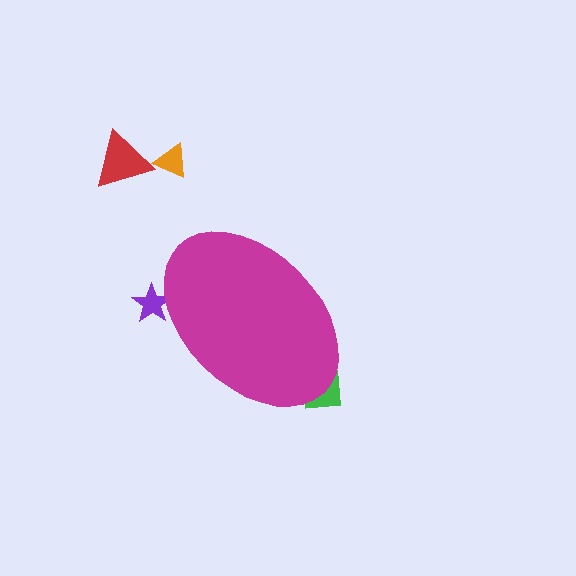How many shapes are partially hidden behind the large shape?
2 shapes are partially hidden.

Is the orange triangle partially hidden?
No, the orange triangle is fully visible.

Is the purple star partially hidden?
Yes, the purple star is partially hidden behind the magenta ellipse.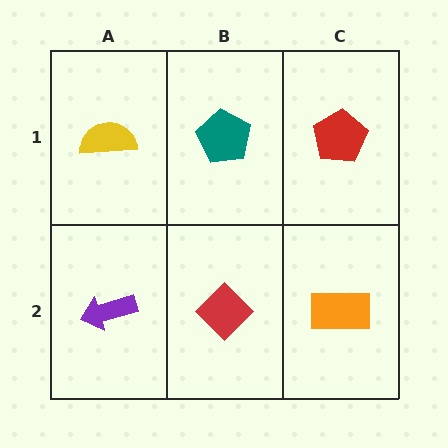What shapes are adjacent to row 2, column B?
A teal pentagon (row 1, column B), a purple arrow (row 2, column A), an orange rectangle (row 2, column C).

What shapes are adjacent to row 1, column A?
A purple arrow (row 2, column A), a teal pentagon (row 1, column B).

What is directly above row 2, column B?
A teal pentagon.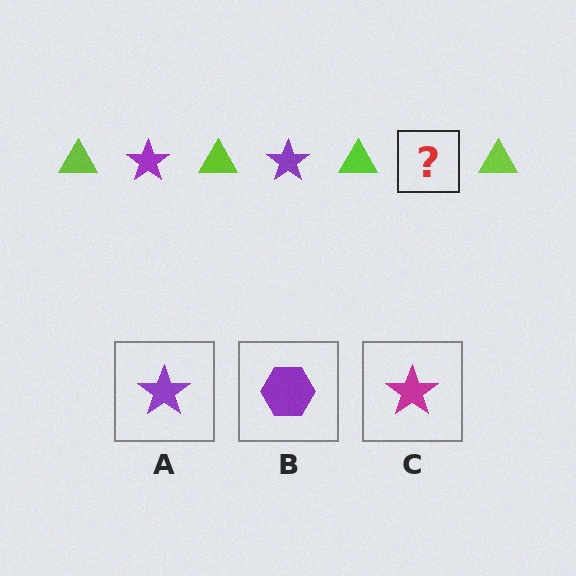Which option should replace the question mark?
Option A.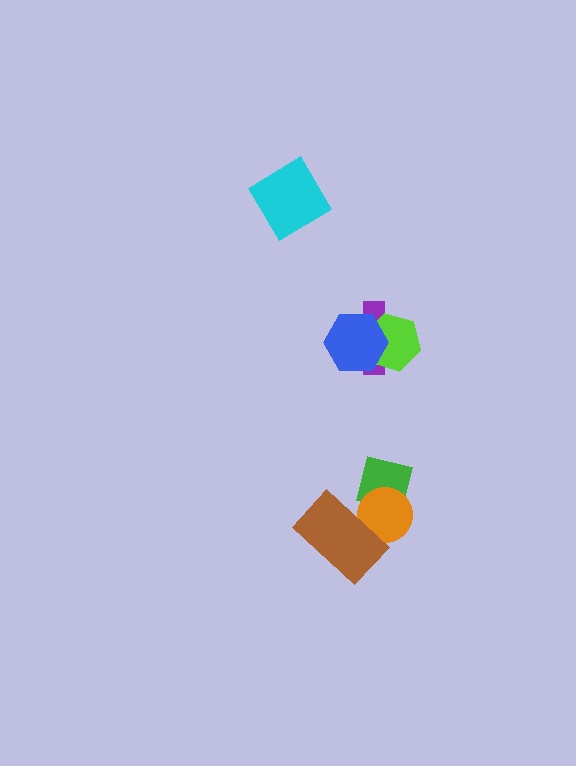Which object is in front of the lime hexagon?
The blue hexagon is in front of the lime hexagon.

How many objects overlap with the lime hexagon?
2 objects overlap with the lime hexagon.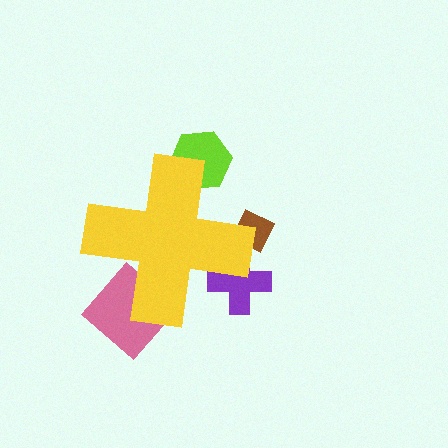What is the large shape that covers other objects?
A yellow cross.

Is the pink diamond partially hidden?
Yes, the pink diamond is partially hidden behind the yellow cross.